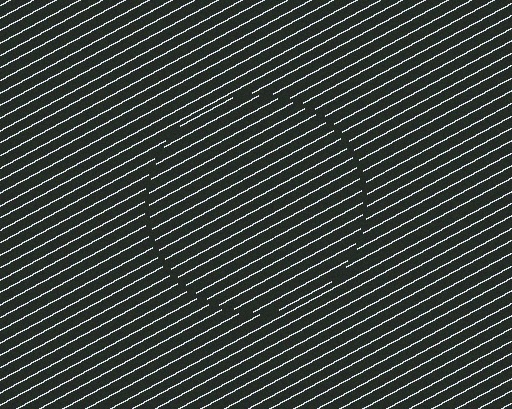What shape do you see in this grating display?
An illusory circle. The interior of the shape contains the same grating, shifted by half a period — the contour is defined by the phase discontinuity where line-ends from the inner and outer gratings abut.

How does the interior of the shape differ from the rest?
The interior of the shape contains the same grating, shifted by half a period — the contour is defined by the phase discontinuity where line-ends from the inner and outer gratings abut.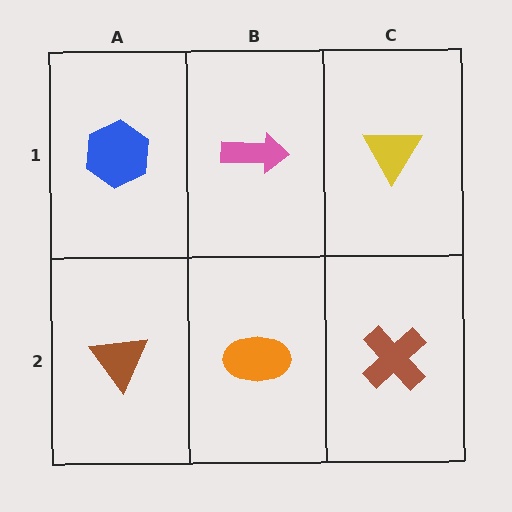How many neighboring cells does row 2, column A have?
2.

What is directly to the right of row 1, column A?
A pink arrow.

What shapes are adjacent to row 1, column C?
A brown cross (row 2, column C), a pink arrow (row 1, column B).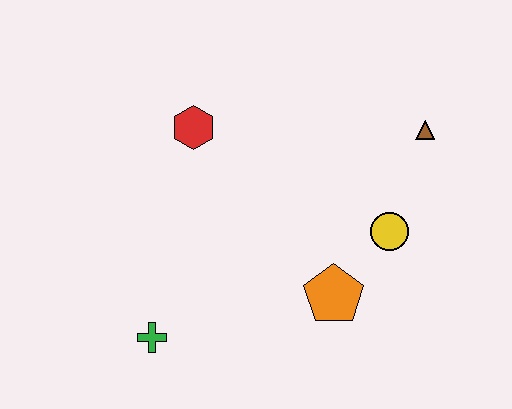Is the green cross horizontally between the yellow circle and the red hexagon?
No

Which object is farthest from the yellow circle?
The green cross is farthest from the yellow circle.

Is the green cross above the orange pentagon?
No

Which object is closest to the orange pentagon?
The yellow circle is closest to the orange pentagon.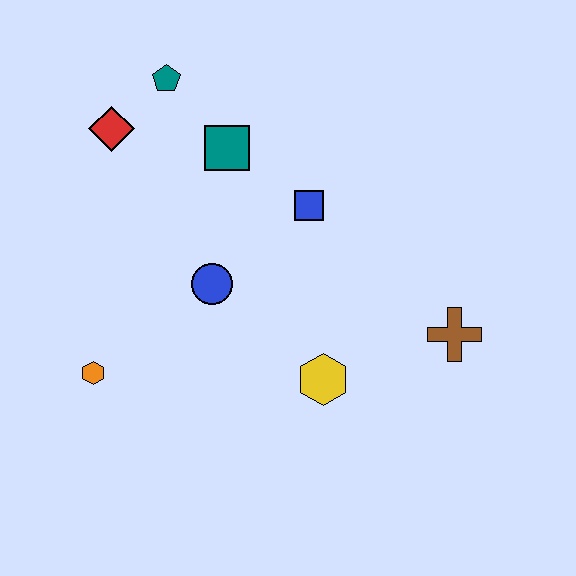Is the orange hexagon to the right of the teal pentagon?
No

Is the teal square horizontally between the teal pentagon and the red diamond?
No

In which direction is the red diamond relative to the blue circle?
The red diamond is above the blue circle.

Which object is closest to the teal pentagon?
The red diamond is closest to the teal pentagon.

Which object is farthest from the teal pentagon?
The brown cross is farthest from the teal pentagon.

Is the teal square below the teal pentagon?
Yes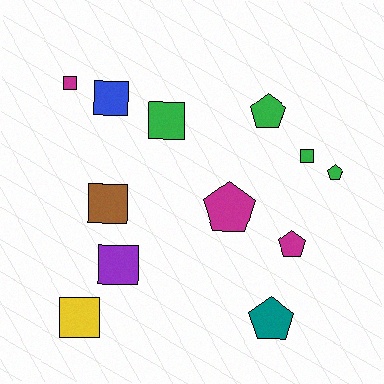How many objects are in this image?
There are 12 objects.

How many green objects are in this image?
There are 4 green objects.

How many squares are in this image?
There are 7 squares.